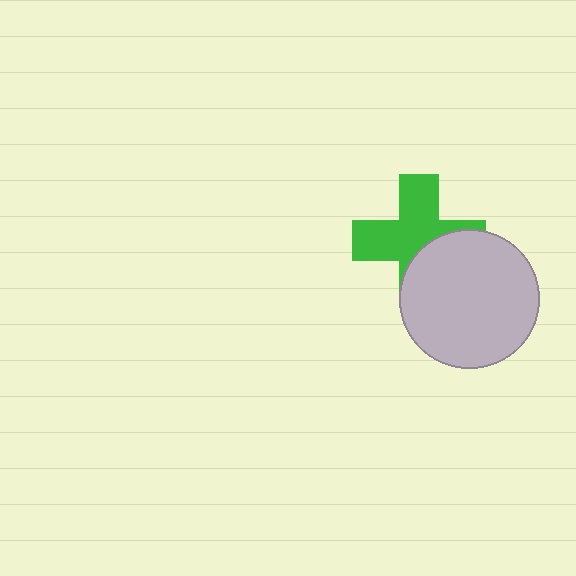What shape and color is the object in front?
The object in front is a light gray circle.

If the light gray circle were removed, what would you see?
You would see the complete green cross.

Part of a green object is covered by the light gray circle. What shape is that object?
It is a cross.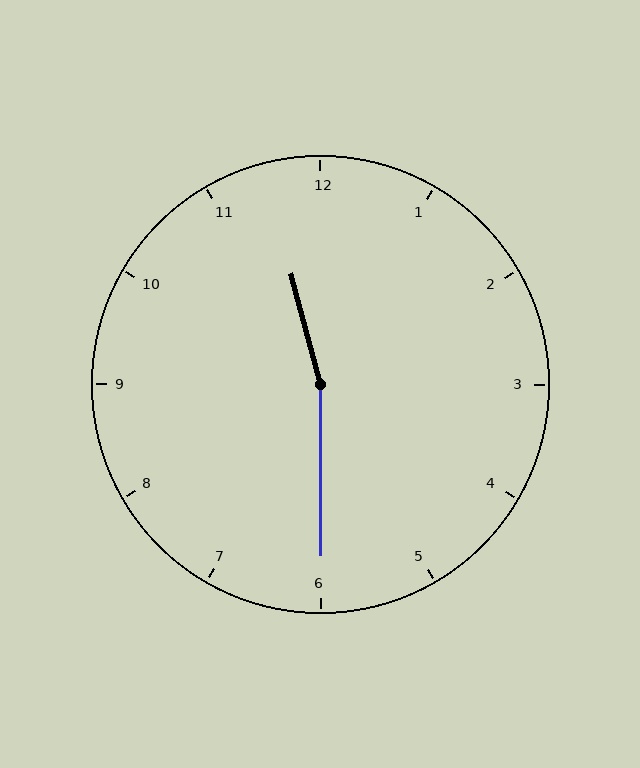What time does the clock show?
11:30.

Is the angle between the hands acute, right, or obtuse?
It is obtuse.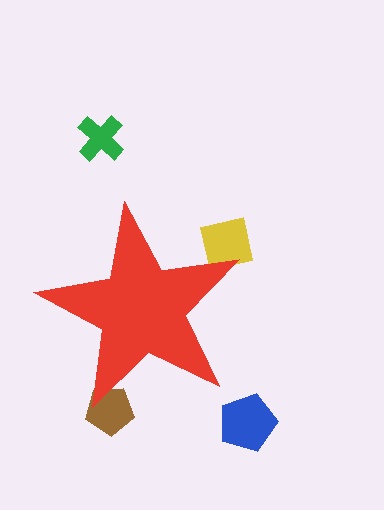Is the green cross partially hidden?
No, the green cross is fully visible.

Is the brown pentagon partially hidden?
Yes, the brown pentagon is partially hidden behind the red star.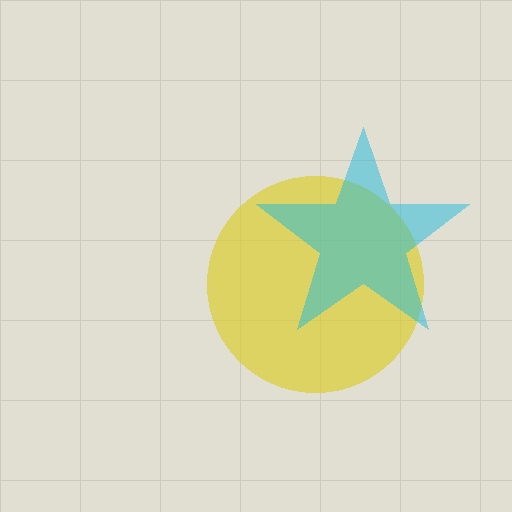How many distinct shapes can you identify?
There are 2 distinct shapes: a yellow circle, a cyan star.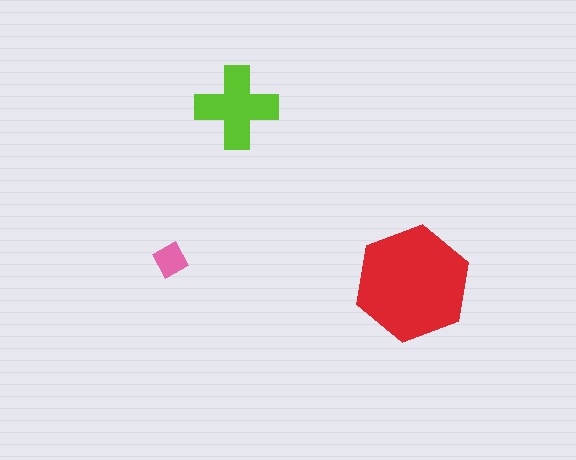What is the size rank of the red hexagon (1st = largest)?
1st.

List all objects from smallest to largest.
The pink diamond, the lime cross, the red hexagon.